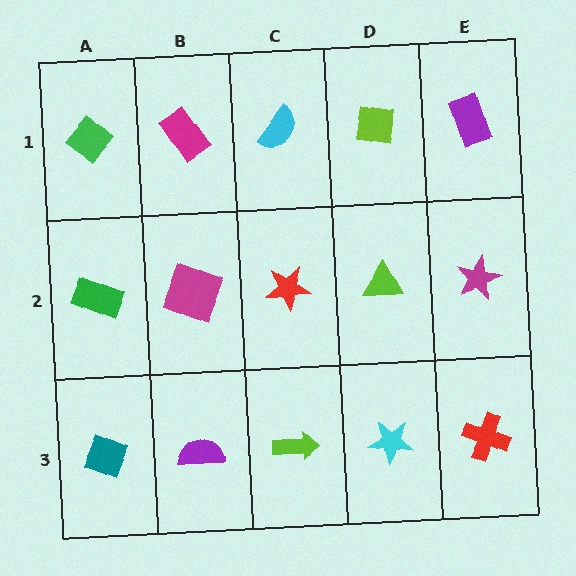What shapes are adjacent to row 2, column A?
A green diamond (row 1, column A), a teal diamond (row 3, column A), a magenta square (row 2, column B).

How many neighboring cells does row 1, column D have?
3.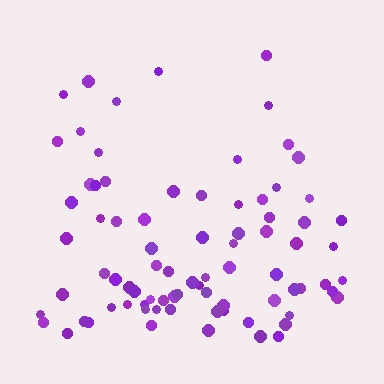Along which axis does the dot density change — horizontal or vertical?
Vertical.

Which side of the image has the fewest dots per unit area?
The top.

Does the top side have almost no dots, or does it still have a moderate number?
Still a moderate number, just noticeably fewer than the bottom.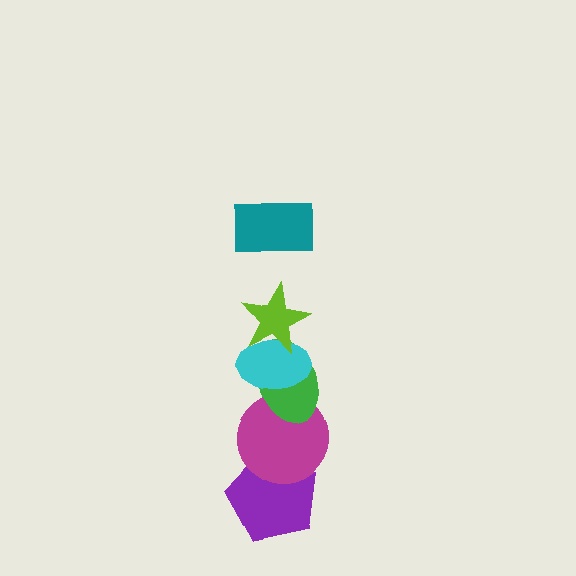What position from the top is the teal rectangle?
The teal rectangle is 1st from the top.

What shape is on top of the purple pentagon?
The magenta circle is on top of the purple pentagon.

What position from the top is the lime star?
The lime star is 2nd from the top.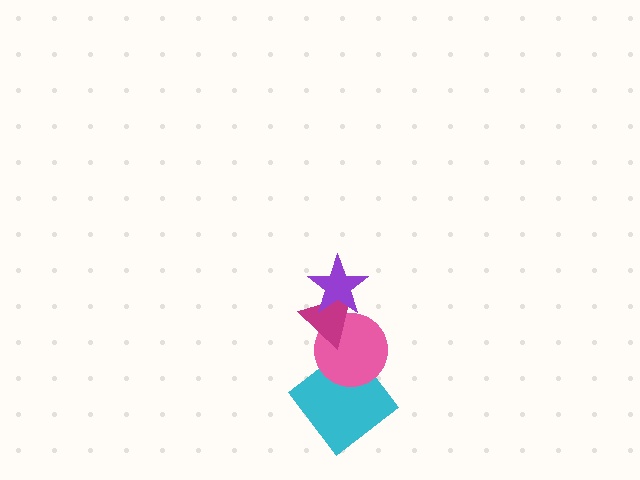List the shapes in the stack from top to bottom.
From top to bottom: the purple star, the magenta triangle, the pink circle, the cyan diamond.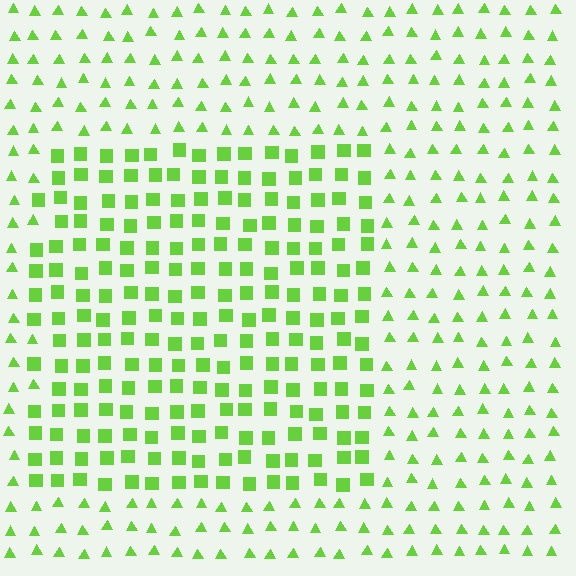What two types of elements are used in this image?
The image uses squares inside the rectangle region and triangles outside it.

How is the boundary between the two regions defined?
The boundary is defined by a change in element shape: squares inside vs. triangles outside. All elements share the same color and spacing.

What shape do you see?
I see a rectangle.